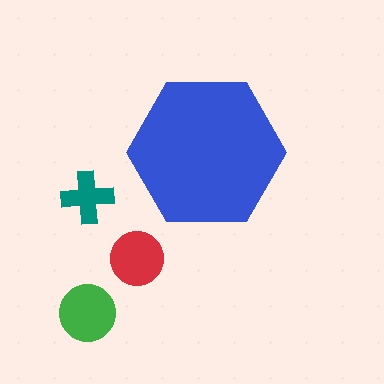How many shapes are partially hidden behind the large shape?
0 shapes are partially hidden.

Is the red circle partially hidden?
No, the red circle is fully visible.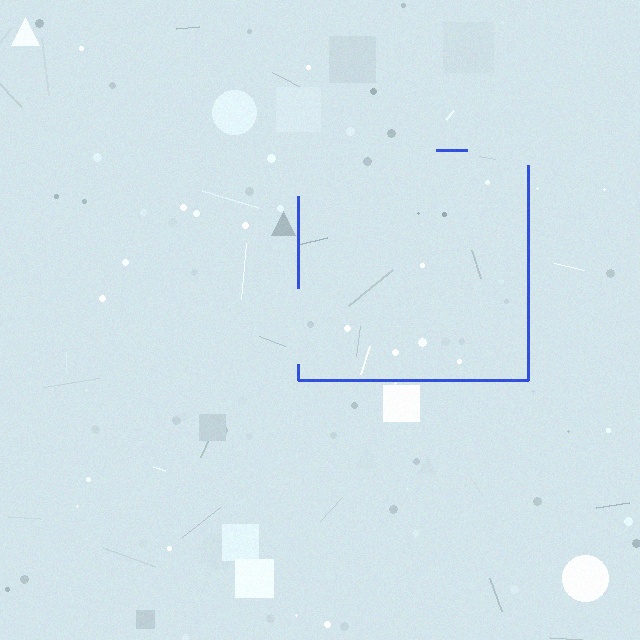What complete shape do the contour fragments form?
The contour fragments form a square.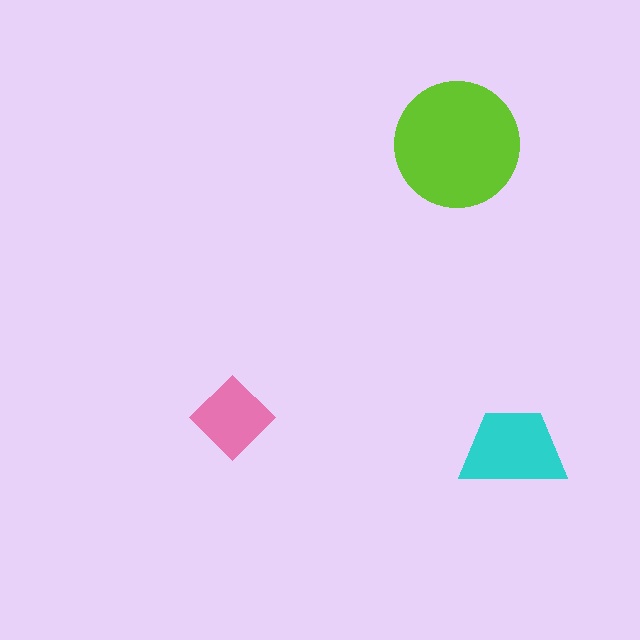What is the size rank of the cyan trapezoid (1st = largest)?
2nd.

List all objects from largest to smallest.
The lime circle, the cyan trapezoid, the pink diamond.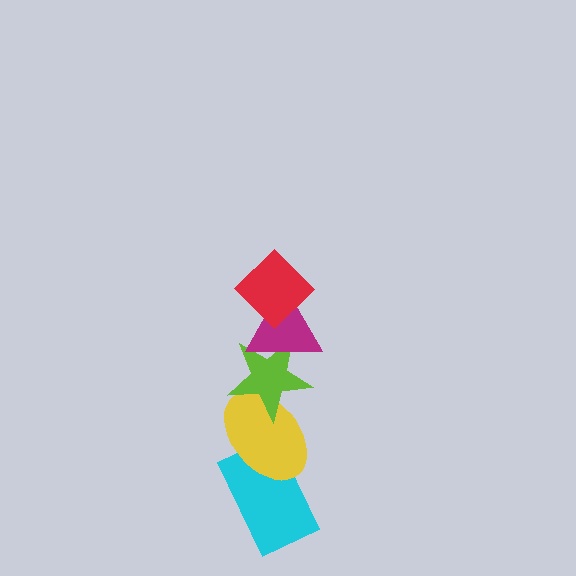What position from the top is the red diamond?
The red diamond is 1st from the top.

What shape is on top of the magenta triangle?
The red diamond is on top of the magenta triangle.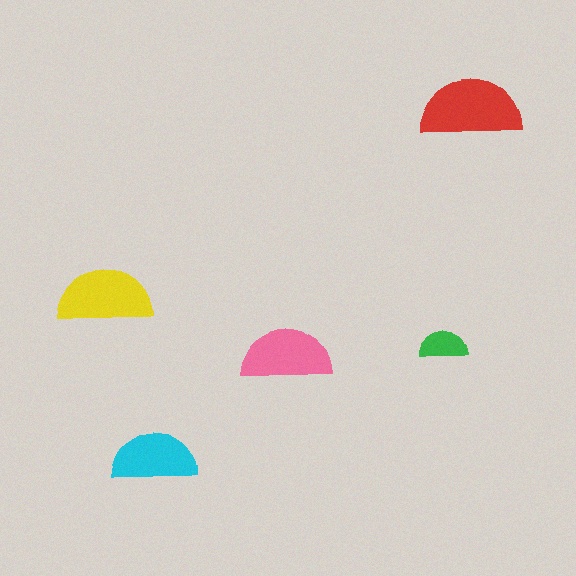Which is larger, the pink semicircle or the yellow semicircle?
The yellow one.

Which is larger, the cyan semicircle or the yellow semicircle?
The yellow one.